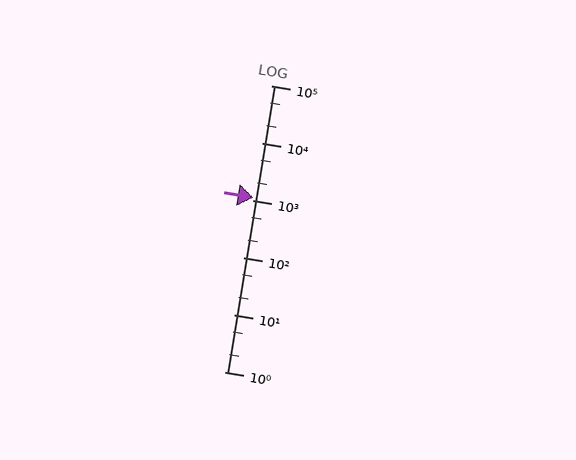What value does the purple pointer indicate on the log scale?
The pointer indicates approximately 1100.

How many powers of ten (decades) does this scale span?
The scale spans 5 decades, from 1 to 100000.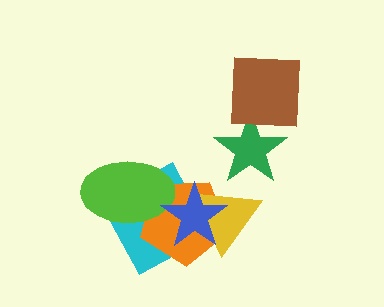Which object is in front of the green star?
The brown square is in front of the green star.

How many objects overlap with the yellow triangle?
3 objects overlap with the yellow triangle.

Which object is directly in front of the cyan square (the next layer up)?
The orange pentagon is directly in front of the cyan square.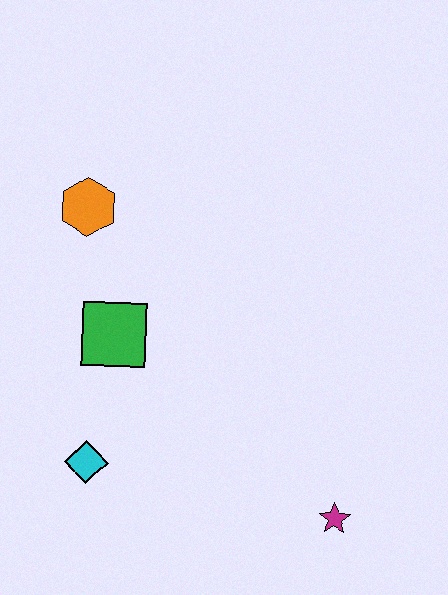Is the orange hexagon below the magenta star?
No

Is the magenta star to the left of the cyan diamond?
No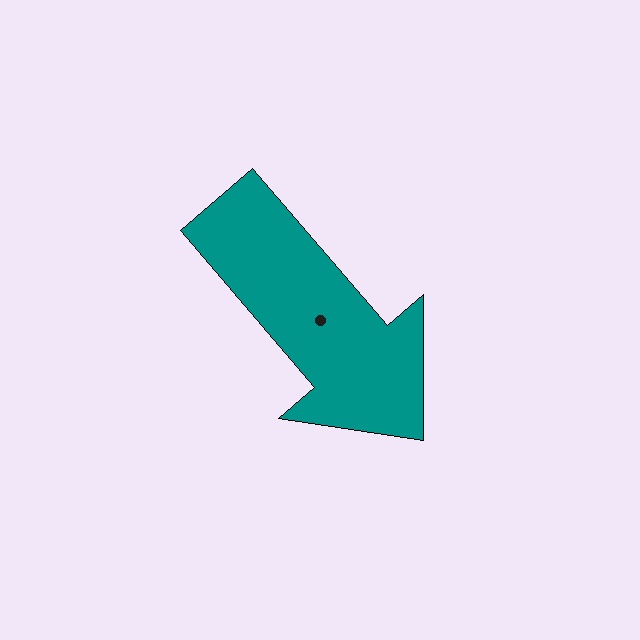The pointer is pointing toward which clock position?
Roughly 5 o'clock.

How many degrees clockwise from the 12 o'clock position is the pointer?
Approximately 139 degrees.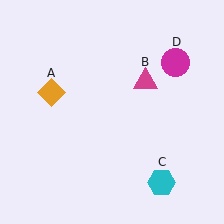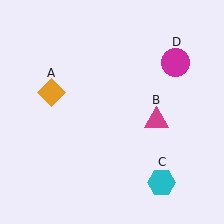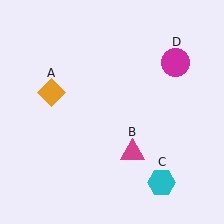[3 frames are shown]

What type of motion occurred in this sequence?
The magenta triangle (object B) rotated clockwise around the center of the scene.